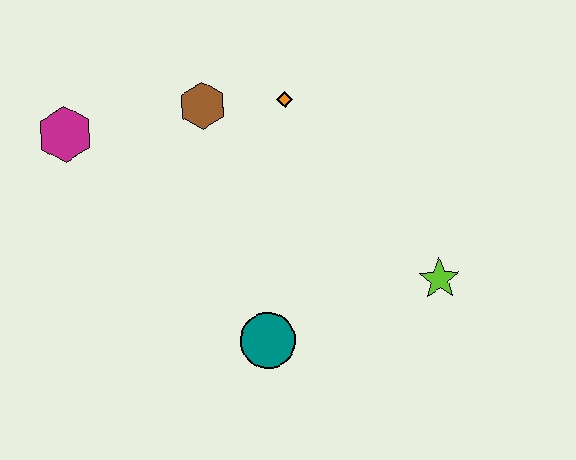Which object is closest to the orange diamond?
The brown hexagon is closest to the orange diamond.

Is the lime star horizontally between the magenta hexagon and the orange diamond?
No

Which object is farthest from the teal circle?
The magenta hexagon is farthest from the teal circle.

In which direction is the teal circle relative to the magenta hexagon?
The teal circle is below the magenta hexagon.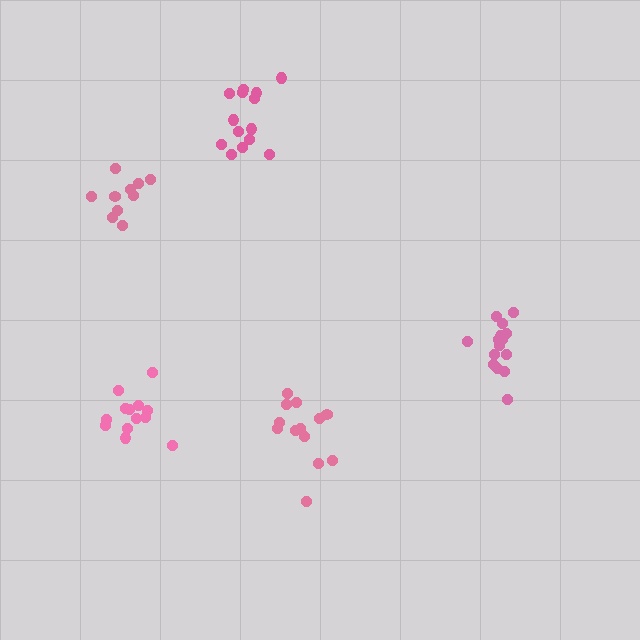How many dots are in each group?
Group 1: 13 dots, Group 2: 14 dots, Group 3: 10 dots, Group 4: 13 dots, Group 5: 15 dots (65 total).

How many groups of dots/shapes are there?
There are 5 groups.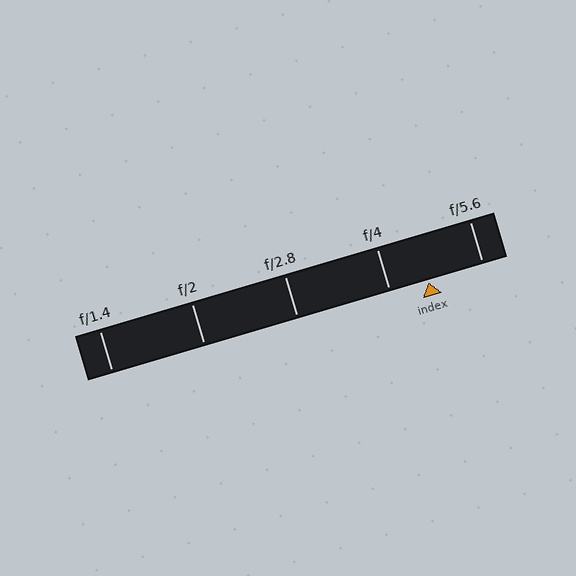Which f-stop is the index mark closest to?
The index mark is closest to f/4.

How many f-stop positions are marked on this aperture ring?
There are 5 f-stop positions marked.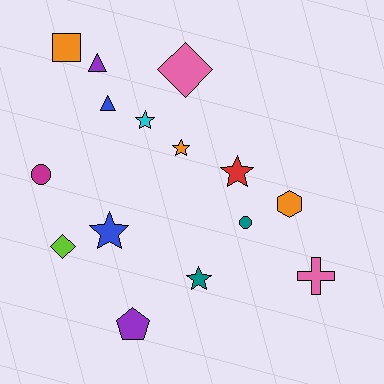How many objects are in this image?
There are 15 objects.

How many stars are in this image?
There are 5 stars.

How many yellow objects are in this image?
There are no yellow objects.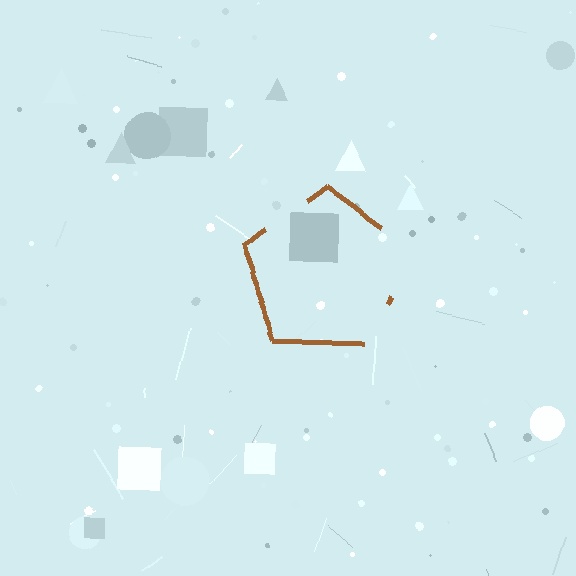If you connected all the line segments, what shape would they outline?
They would outline a pentagon.